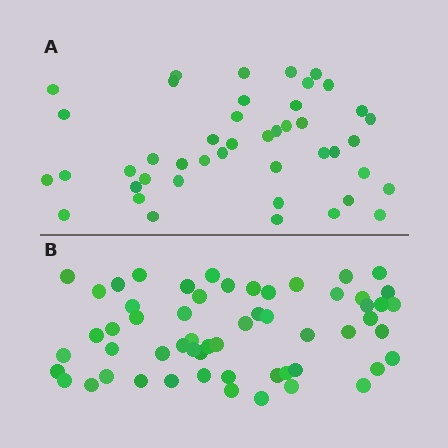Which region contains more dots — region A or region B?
Region B (the bottom region) has more dots.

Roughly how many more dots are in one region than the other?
Region B has approximately 15 more dots than region A.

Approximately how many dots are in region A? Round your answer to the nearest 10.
About 40 dots. (The exact count is 44, which rounds to 40.)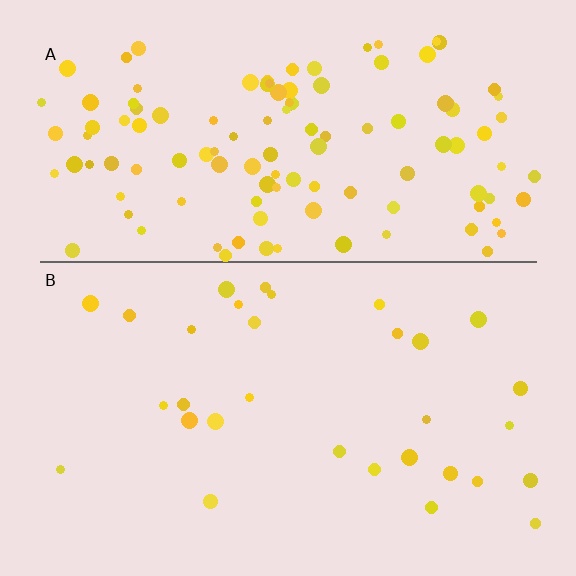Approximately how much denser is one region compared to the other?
Approximately 3.9× — region A over region B.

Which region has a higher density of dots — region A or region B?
A (the top).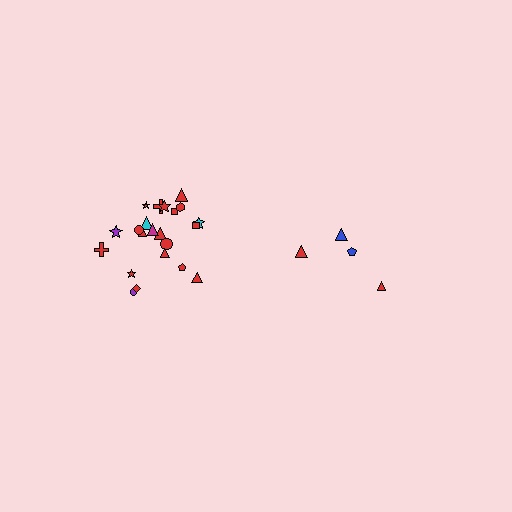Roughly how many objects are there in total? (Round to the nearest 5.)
Roughly 25 objects in total.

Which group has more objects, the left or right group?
The left group.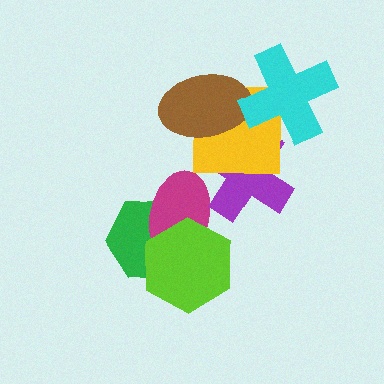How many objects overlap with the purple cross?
3 objects overlap with the purple cross.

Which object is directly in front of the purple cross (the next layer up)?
The yellow square is directly in front of the purple cross.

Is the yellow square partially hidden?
Yes, it is partially covered by another shape.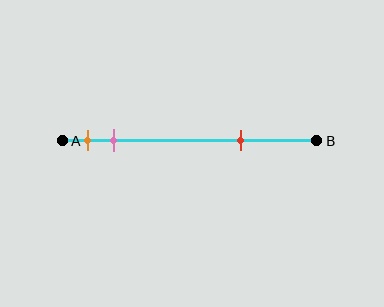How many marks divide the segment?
There are 3 marks dividing the segment.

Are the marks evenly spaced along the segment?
No, the marks are not evenly spaced.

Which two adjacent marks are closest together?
The orange and pink marks are the closest adjacent pair.